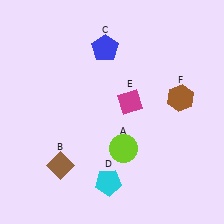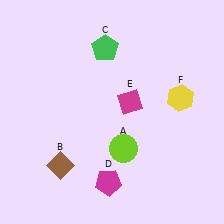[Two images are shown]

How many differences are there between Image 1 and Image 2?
There are 3 differences between the two images.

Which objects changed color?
C changed from blue to green. D changed from cyan to magenta. F changed from brown to yellow.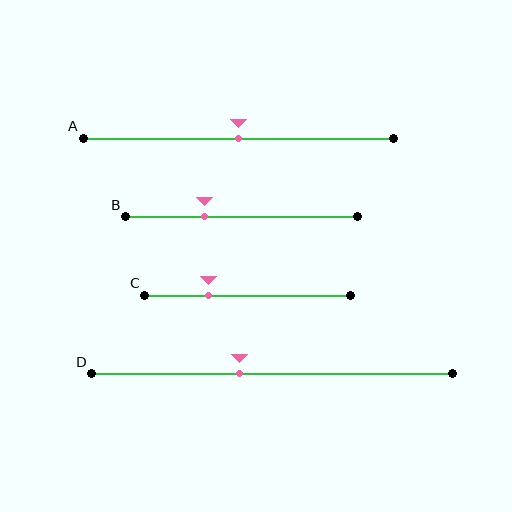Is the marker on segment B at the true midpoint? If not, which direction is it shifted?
No, the marker on segment B is shifted to the left by about 16% of the segment length.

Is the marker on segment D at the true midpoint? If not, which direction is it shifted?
No, the marker on segment D is shifted to the left by about 9% of the segment length.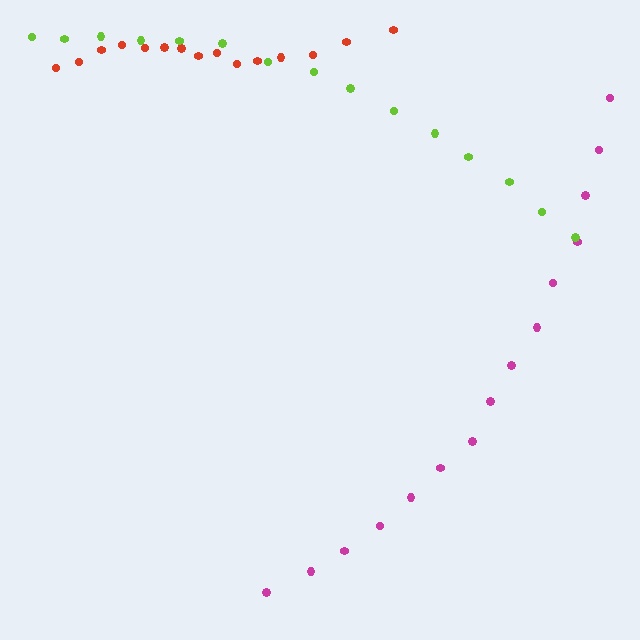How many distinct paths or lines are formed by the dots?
There are 3 distinct paths.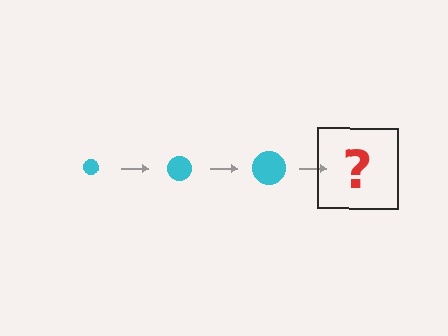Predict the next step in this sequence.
The next step is a cyan circle, larger than the previous one.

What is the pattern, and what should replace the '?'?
The pattern is that the circle gets progressively larger each step. The '?' should be a cyan circle, larger than the previous one.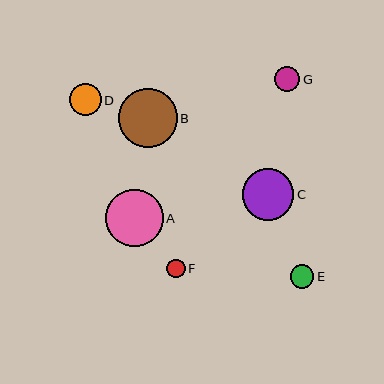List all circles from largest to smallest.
From largest to smallest: B, A, C, D, G, E, F.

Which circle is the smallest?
Circle F is the smallest with a size of approximately 18 pixels.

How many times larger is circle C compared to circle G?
Circle C is approximately 2.0 times the size of circle G.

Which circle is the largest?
Circle B is the largest with a size of approximately 59 pixels.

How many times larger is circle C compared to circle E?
Circle C is approximately 2.2 times the size of circle E.